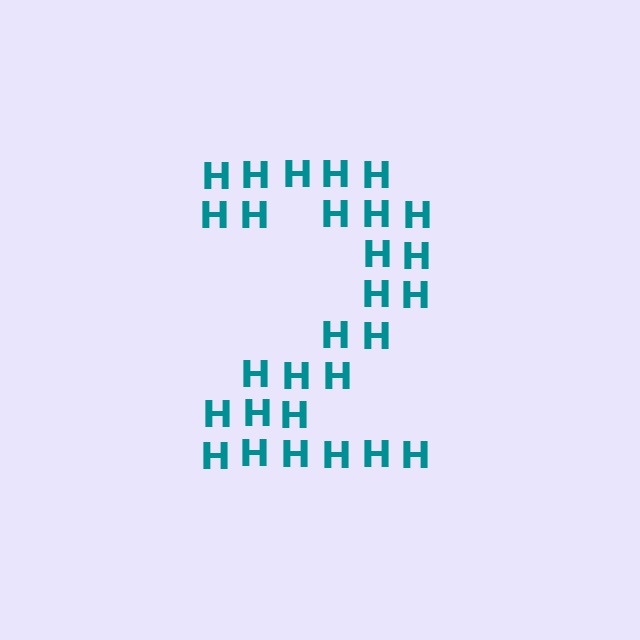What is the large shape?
The large shape is the digit 2.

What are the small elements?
The small elements are letter H's.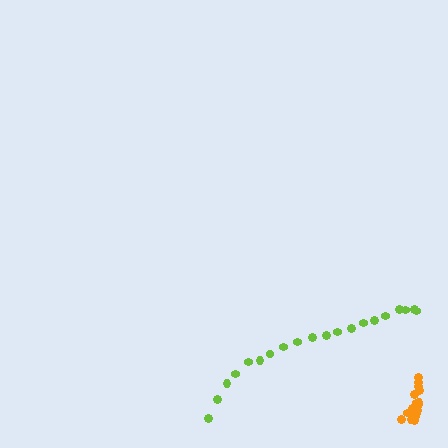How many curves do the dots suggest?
There are 2 distinct paths.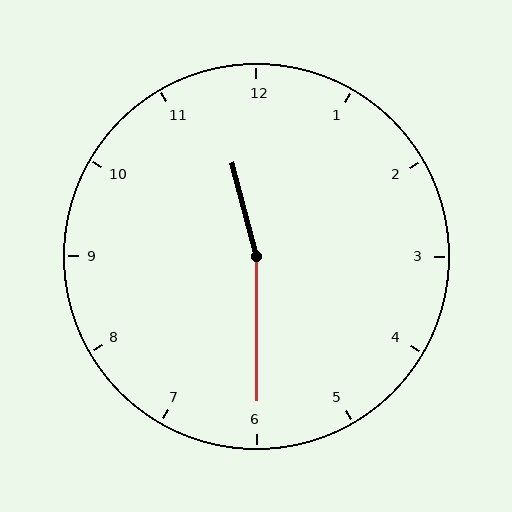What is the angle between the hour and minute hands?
Approximately 165 degrees.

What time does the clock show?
11:30.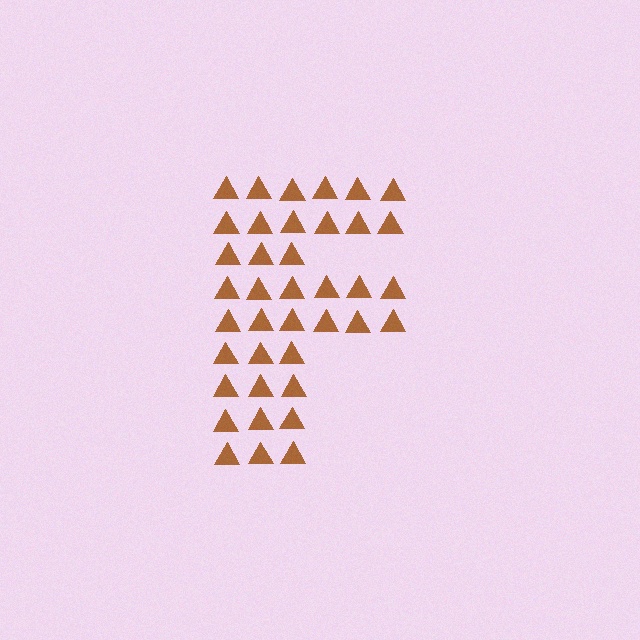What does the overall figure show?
The overall figure shows the letter F.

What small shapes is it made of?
It is made of small triangles.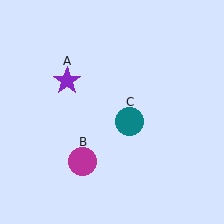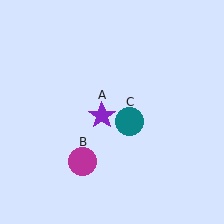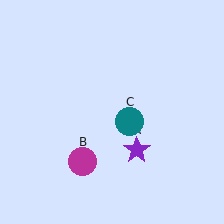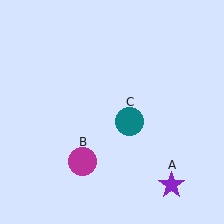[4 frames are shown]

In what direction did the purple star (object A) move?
The purple star (object A) moved down and to the right.